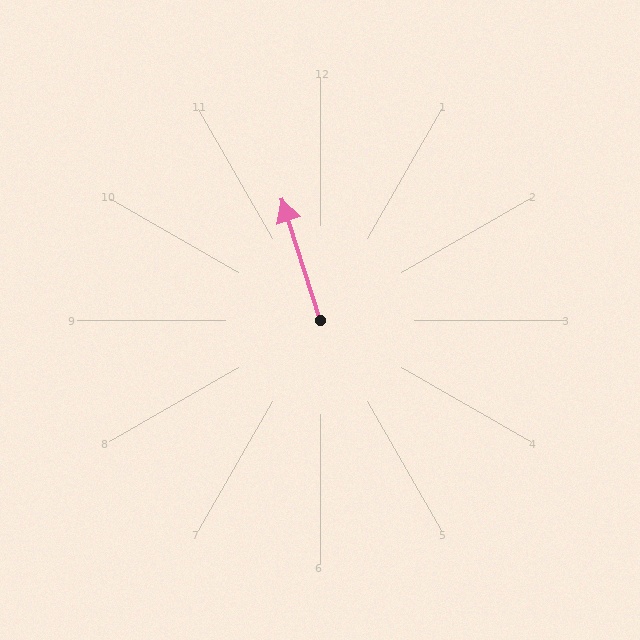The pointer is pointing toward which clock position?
Roughly 11 o'clock.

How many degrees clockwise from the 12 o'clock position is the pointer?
Approximately 342 degrees.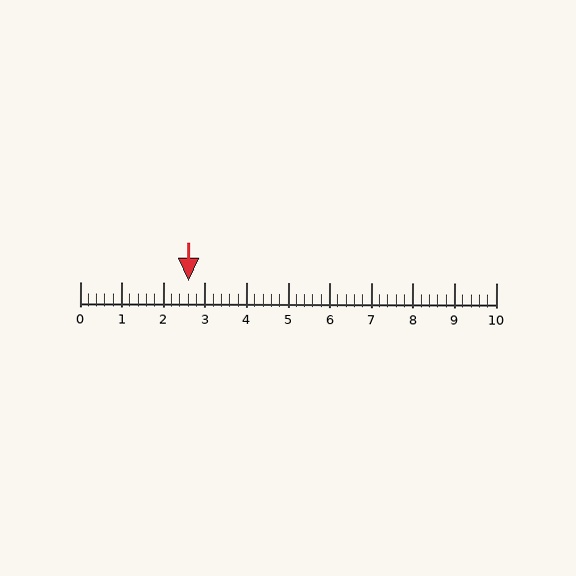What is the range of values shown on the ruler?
The ruler shows values from 0 to 10.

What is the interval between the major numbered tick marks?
The major tick marks are spaced 1 units apart.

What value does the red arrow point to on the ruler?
The red arrow points to approximately 2.6.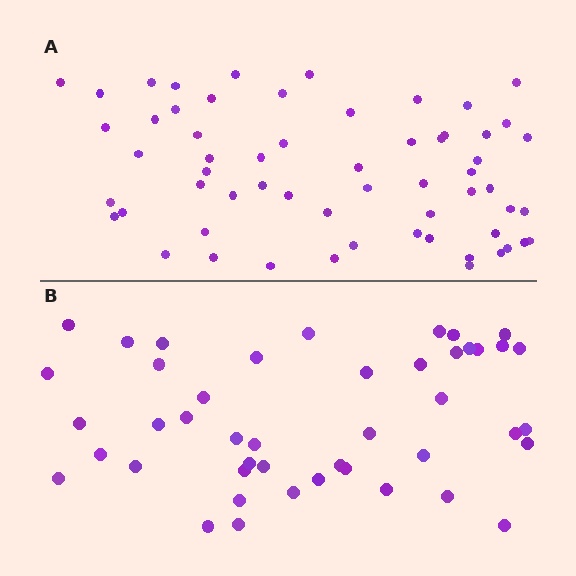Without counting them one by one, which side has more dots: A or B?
Region A (the top region) has more dots.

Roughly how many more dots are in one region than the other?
Region A has approximately 15 more dots than region B.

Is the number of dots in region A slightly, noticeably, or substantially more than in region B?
Region A has noticeably more, but not dramatically so. The ratio is roughly 1.3 to 1.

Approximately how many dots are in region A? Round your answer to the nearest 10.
About 60 dots.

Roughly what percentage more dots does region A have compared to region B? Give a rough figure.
About 35% more.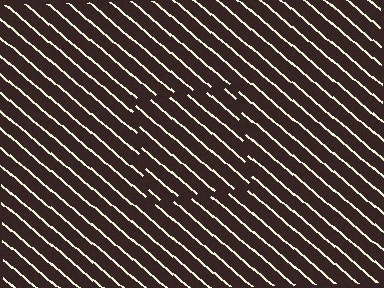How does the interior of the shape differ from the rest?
The interior of the shape contains the same grating, shifted by half a period — the contour is defined by the phase discontinuity where line-ends from the inner and outer gratings abut.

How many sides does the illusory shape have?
4 sides — the line-ends trace a square.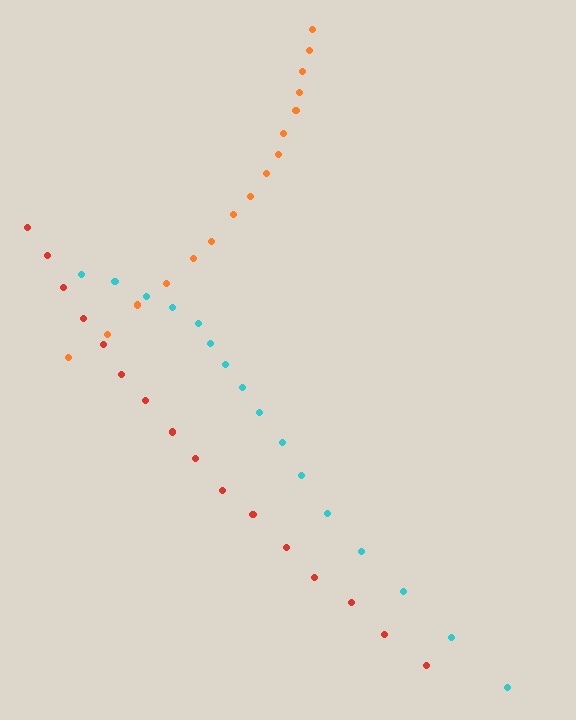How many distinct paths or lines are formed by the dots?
There are 3 distinct paths.